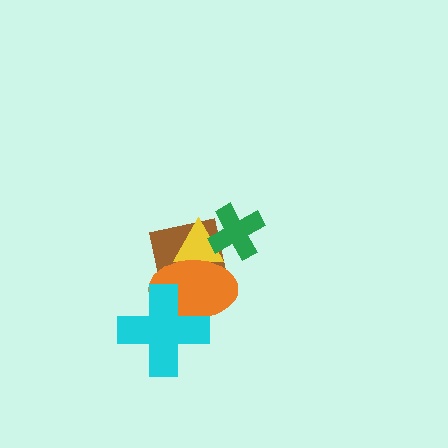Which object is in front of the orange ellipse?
The cyan cross is in front of the orange ellipse.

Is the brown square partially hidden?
Yes, it is partially covered by another shape.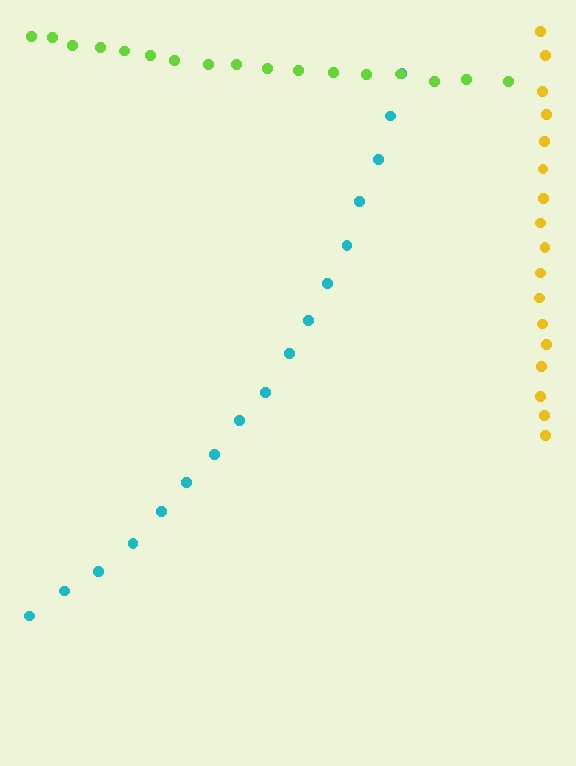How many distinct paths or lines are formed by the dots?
There are 3 distinct paths.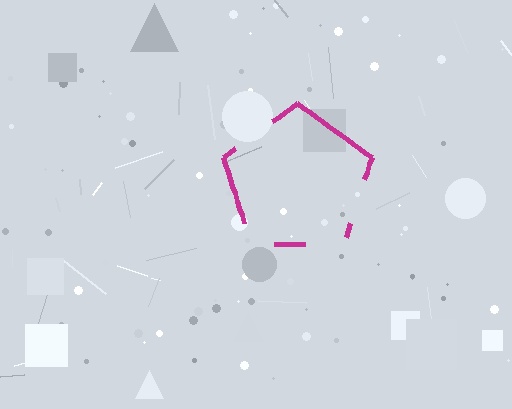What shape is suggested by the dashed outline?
The dashed outline suggests a pentagon.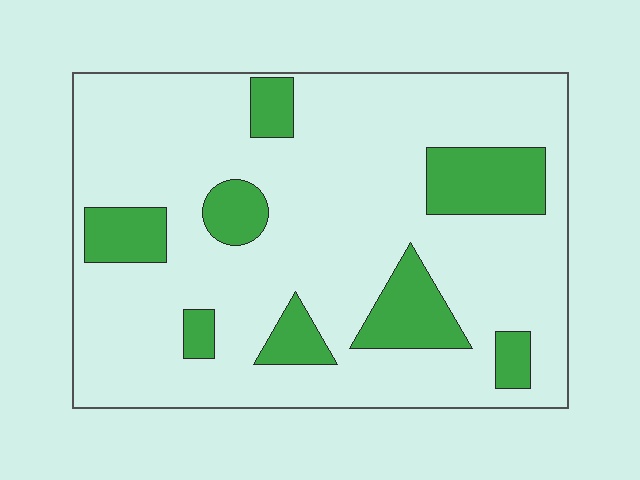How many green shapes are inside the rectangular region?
8.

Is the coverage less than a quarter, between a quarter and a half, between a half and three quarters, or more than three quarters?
Less than a quarter.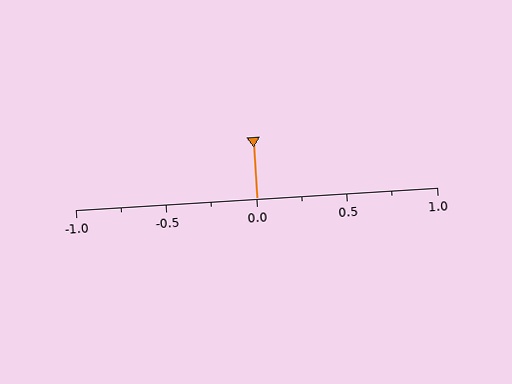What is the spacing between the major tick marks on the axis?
The major ticks are spaced 0.5 apart.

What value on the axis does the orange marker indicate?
The marker indicates approximately 0.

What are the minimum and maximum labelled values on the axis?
The axis runs from -1.0 to 1.0.